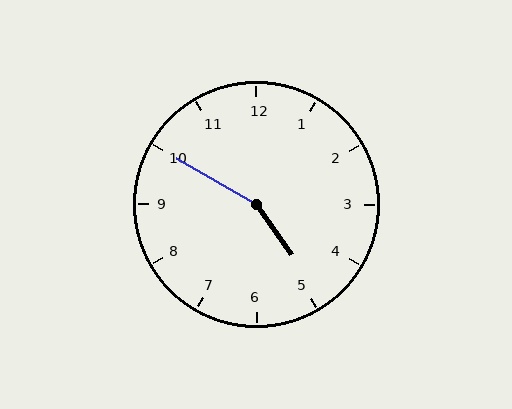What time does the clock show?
4:50.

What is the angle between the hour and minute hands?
Approximately 155 degrees.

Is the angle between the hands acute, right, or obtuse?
It is obtuse.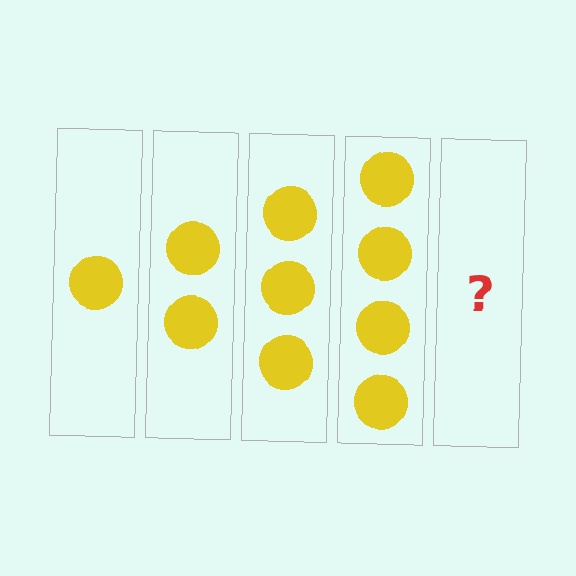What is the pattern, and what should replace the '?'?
The pattern is that each step adds one more circle. The '?' should be 5 circles.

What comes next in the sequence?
The next element should be 5 circles.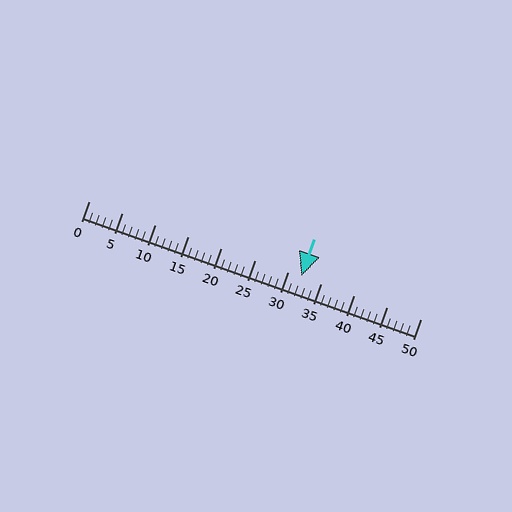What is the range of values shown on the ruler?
The ruler shows values from 0 to 50.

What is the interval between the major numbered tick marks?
The major tick marks are spaced 5 units apart.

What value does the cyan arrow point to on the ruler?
The cyan arrow points to approximately 32.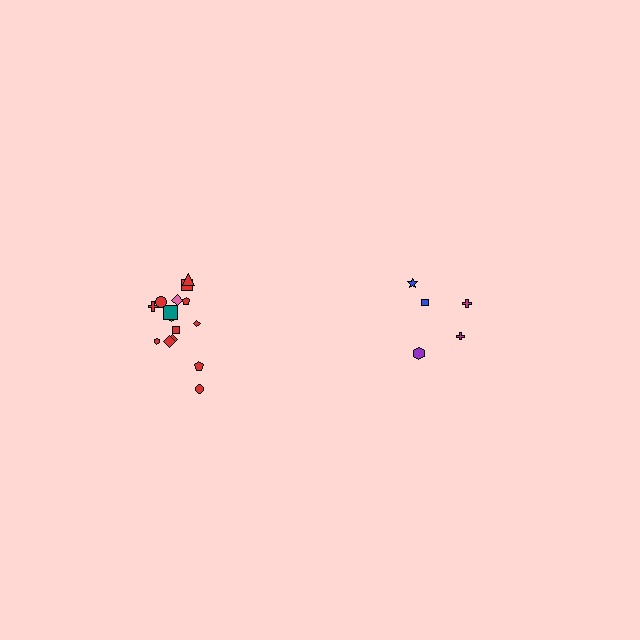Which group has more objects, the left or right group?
The left group.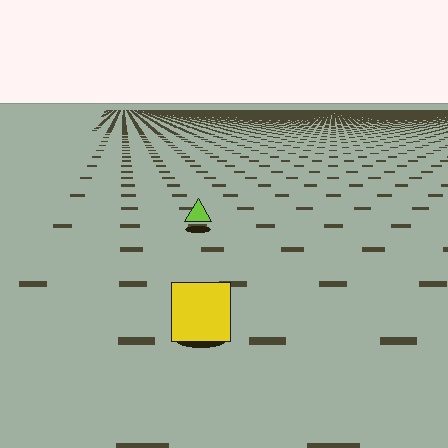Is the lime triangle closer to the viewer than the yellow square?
No. The yellow square is closer — you can tell from the texture gradient: the ground texture is coarser near it.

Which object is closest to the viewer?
The yellow square is closest. The texture marks near it are larger and more spread out.